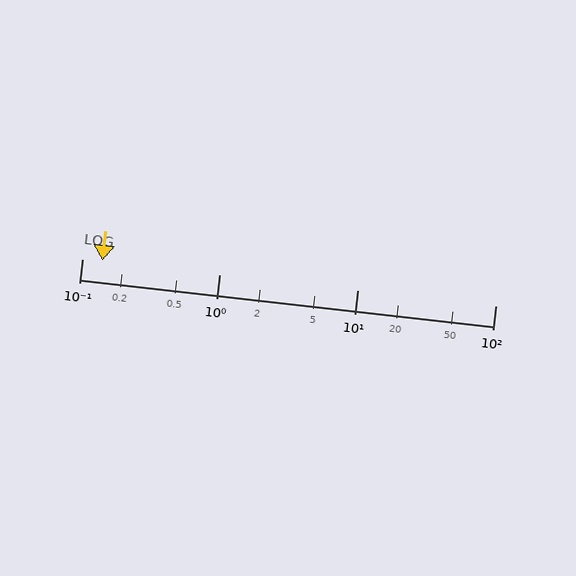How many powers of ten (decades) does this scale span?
The scale spans 3 decades, from 0.1 to 100.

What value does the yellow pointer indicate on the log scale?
The pointer indicates approximately 0.14.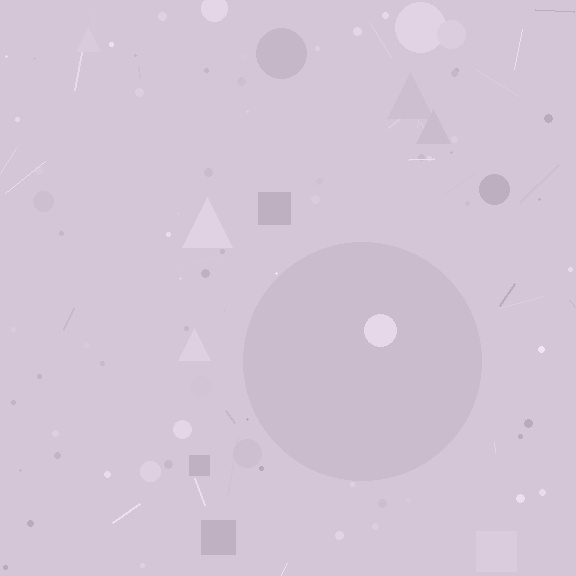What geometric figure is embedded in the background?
A circle is embedded in the background.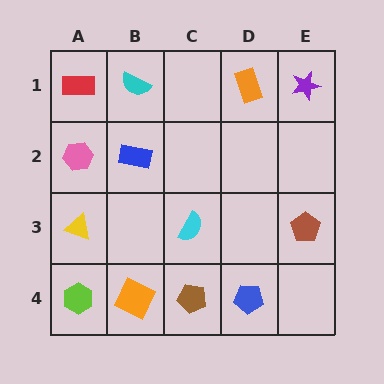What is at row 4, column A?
A lime hexagon.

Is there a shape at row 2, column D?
No, that cell is empty.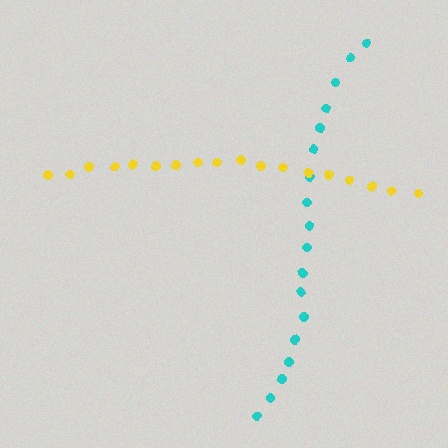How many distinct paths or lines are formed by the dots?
There are 2 distinct paths.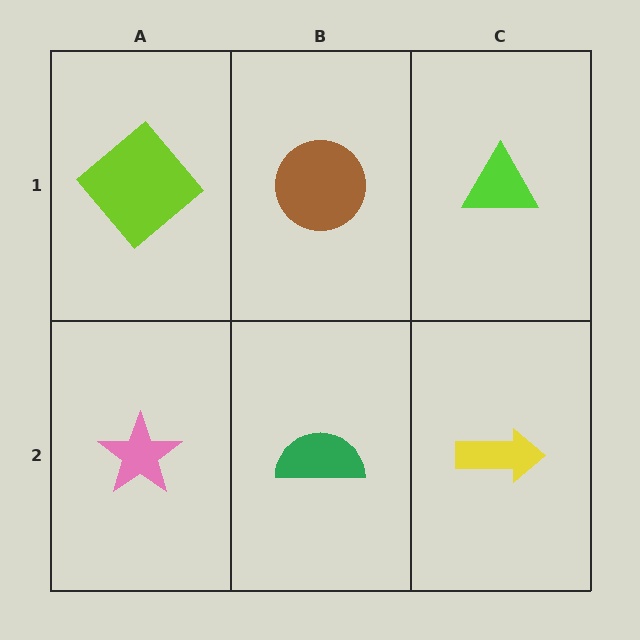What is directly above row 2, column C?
A lime triangle.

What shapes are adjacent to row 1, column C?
A yellow arrow (row 2, column C), a brown circle (row 1, column B).